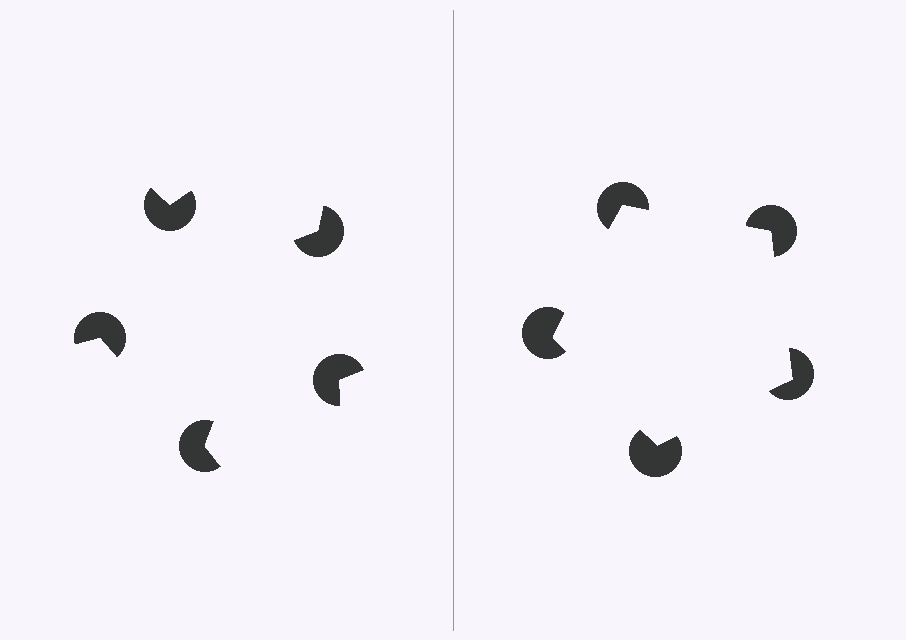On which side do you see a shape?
An illusory pentagon appears on the right side. On the left side the wedge cuts are rotated, so no coherent shape forms.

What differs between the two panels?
The pac-man discs are positioned identically on both sides; only the wedge orientations differ. On the right they align to a pentagon; on the left they are misaligned.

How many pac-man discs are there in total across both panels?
10 — 5 on each side.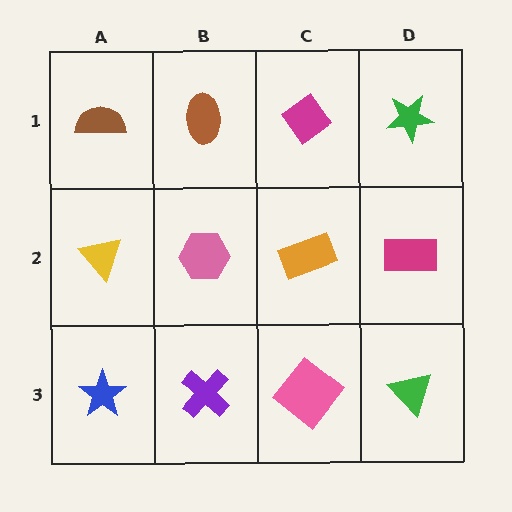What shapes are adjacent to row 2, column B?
A brown ellipse (row 1, column B), a purple cross (row 3, column B), a yellow triangle (row 2, column A), an orange rectangle (row 2, column C).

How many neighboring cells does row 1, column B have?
3.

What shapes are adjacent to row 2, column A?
A brown semicircle (row 1, column A), a blue star (row 3, column A), a pink hexagon (row 2, column B).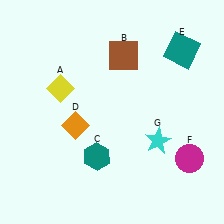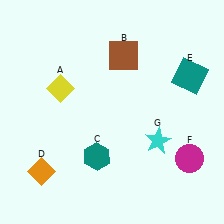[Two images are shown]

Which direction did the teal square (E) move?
The teal square (E) moved down.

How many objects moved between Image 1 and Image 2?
2 objects moved between the two images.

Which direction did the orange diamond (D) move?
The orange diamond (D) moved down.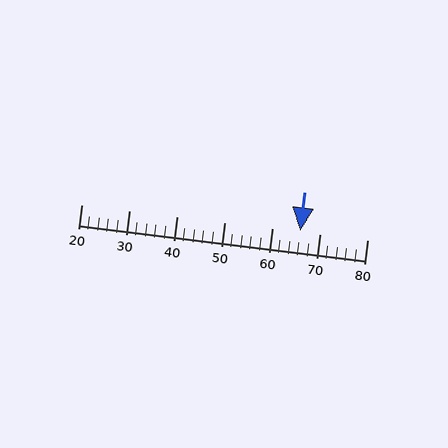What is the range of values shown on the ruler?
The ruler shows values from 20 to 80.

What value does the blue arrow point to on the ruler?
The blue arrow points to approximately 66.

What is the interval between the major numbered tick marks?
The major tick marks are spaced 10 units apart.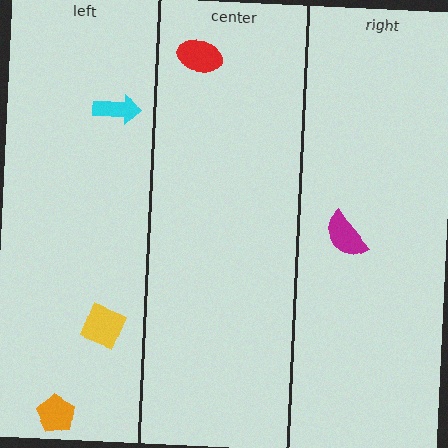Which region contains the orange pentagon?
The left region.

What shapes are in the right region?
The magenta semicircle.